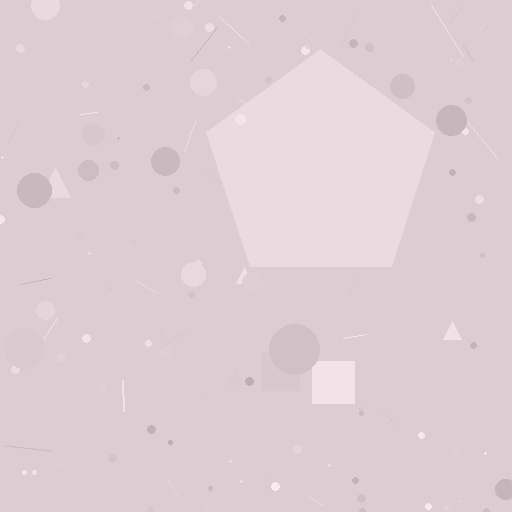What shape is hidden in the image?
A pentagon is hidden in the image.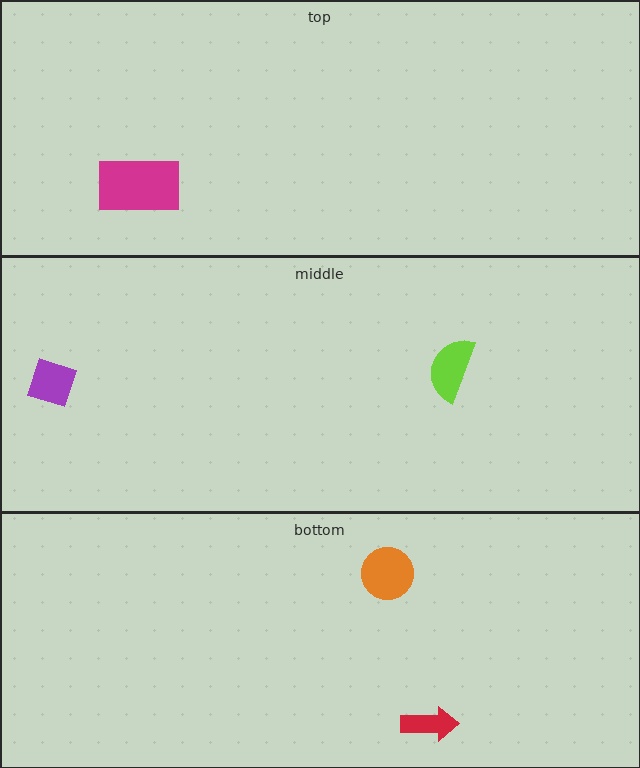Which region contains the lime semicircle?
The middle region.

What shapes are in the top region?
The magenta rectangle.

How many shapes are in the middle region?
2.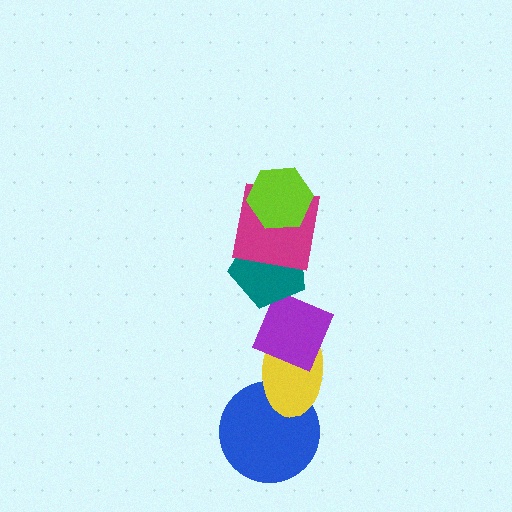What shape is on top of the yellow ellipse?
The purple diamond is on top of the yellow ellipse.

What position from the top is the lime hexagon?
The lime hexagon is 1st from the top.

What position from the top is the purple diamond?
The purple diamond is 4th from the top.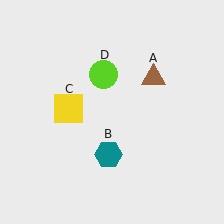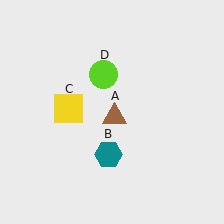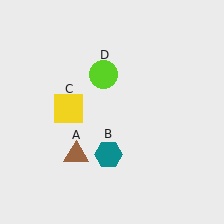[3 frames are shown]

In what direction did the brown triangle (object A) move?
The brown triangle (object A) moved down and to the left.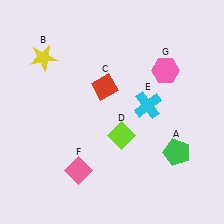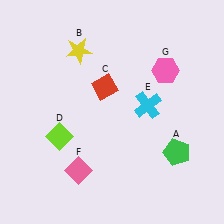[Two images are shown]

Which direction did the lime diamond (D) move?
The lime diamond (D) moved left.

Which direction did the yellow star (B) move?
The yellow star (B) moved right.